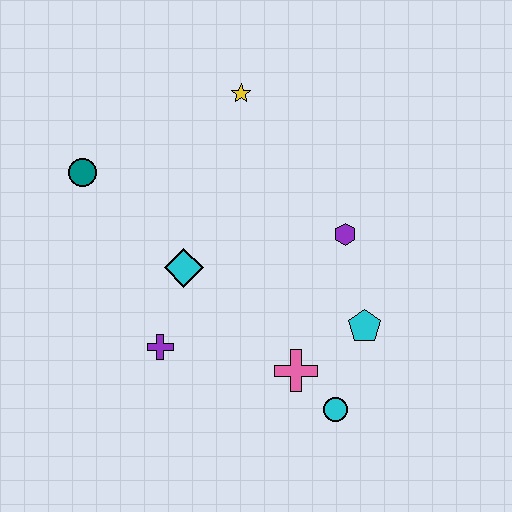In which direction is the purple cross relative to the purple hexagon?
The purple cross is to the left of the purple hexagon.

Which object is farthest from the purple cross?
The yellow star is farthest from the purple cross.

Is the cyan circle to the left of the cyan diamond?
No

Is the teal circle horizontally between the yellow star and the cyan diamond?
No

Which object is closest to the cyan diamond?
The purple cross is closest to the cyan diamond.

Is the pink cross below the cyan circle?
No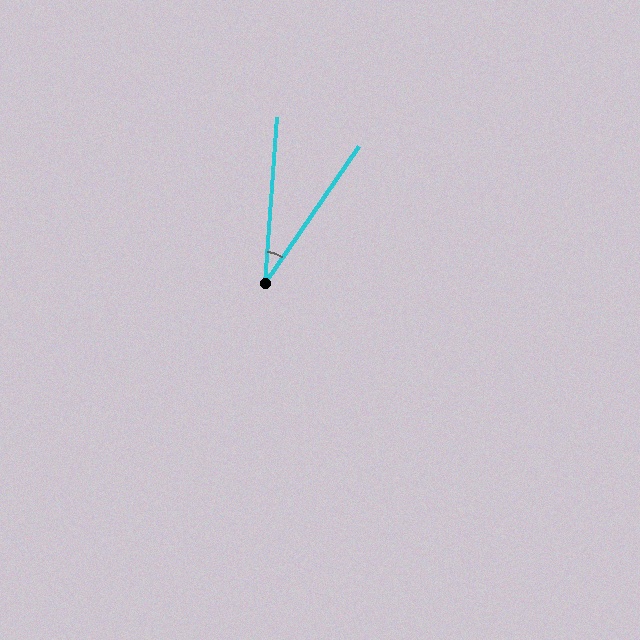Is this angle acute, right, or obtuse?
It is acute.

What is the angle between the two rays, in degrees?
Approximately 30 degrees.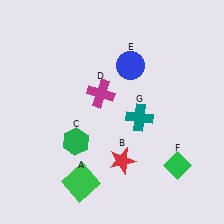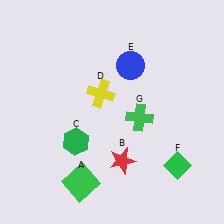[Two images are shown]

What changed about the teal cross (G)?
In Image 1, G is teal. In Image 2, it changed to green.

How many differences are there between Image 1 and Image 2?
There are 2 differences between the two images.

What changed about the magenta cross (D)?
In Image 1, D is magenta. In Image 2, it changed to yellow.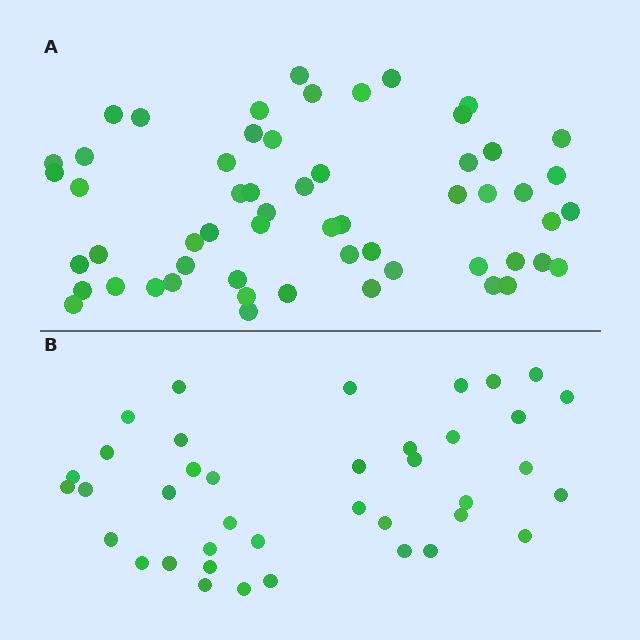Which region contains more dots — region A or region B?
Region A (the top region) has more dots.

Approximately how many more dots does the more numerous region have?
Region A has approximately 20 more dots than region B.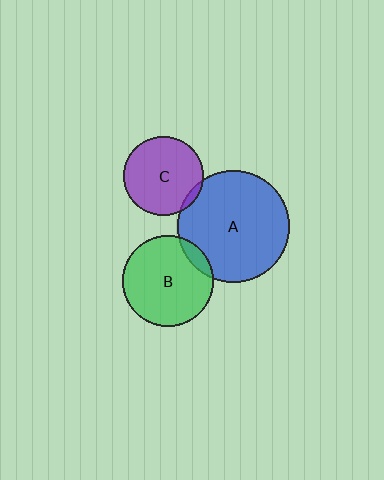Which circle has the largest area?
Circle A (blue).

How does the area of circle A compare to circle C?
Approximately 2.0 times.